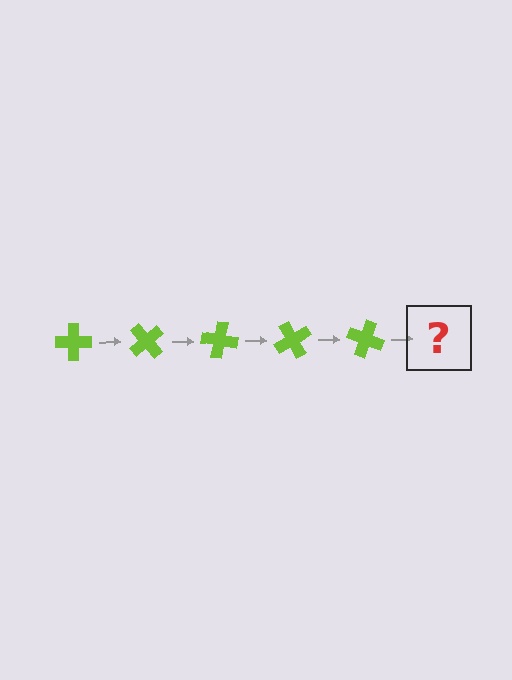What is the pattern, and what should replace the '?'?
The pattern is that the cross rotates 50 degrees each step. The '?' should be a lime cross rotated 250 degrees.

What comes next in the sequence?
The next element should be a lime cross rotated 250 degrees.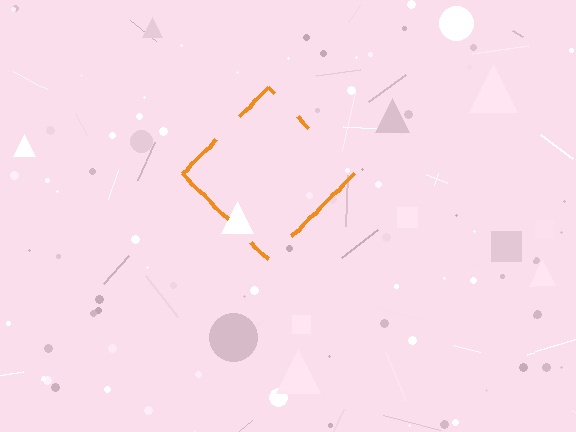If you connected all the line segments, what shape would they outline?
They would outline a diamond.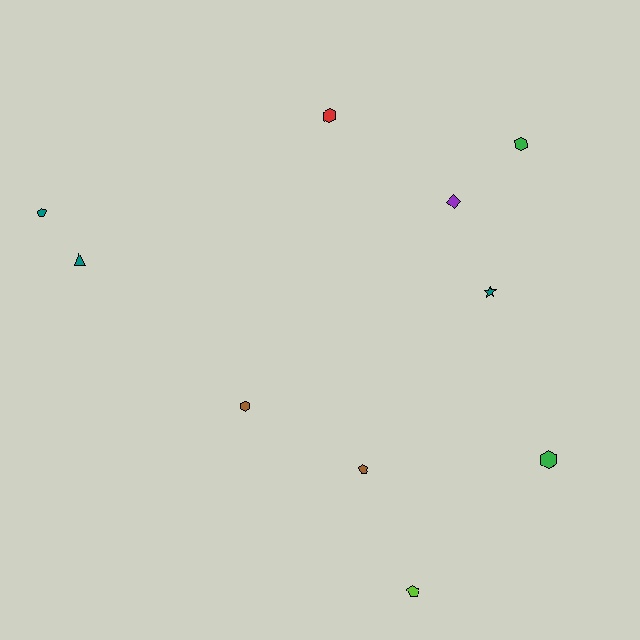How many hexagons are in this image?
There are 4 hexagons.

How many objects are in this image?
There are 10 objects.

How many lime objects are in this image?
There is 1 lime object.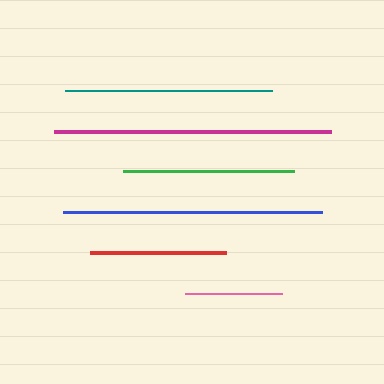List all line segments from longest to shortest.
From longest to shortest: magenta, blue, teal, green, red, pink.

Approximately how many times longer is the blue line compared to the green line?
The blue line is approximately 1.5 times the length of the green line.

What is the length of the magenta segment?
The magenta segment is approximately 277 pixels long.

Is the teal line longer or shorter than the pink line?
The teal line is longer than the pink line.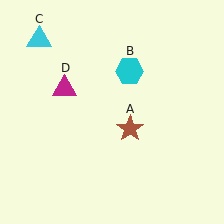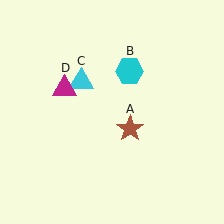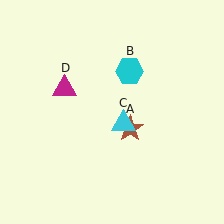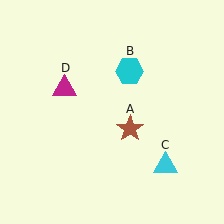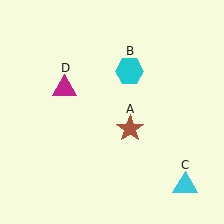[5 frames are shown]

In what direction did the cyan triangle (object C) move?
The cyan triangle (object C) moved down and to the right.